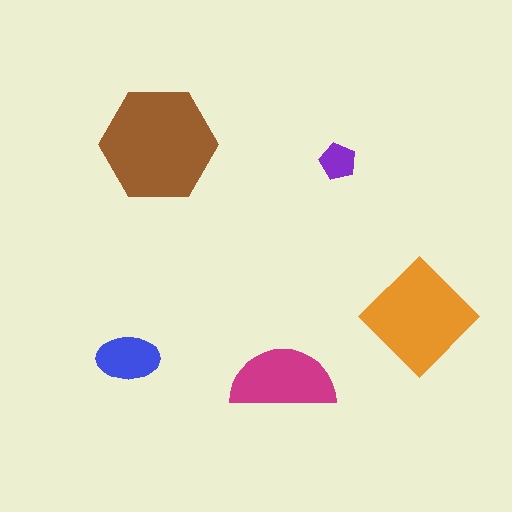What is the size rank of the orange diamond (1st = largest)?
2nd.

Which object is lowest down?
The magenta semicircle is bottommost.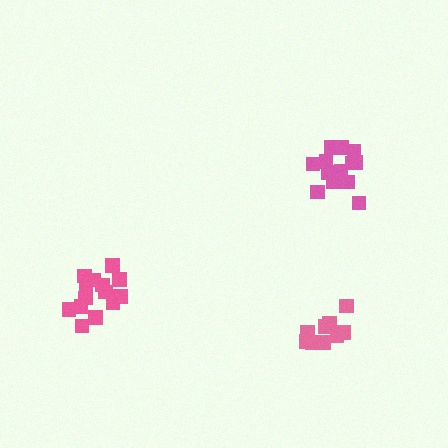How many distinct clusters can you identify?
There are 3 distinct clusters.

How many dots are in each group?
Group 1: 15 dots, Group 2: 15 dots, Group 3: 9 dots (39 total).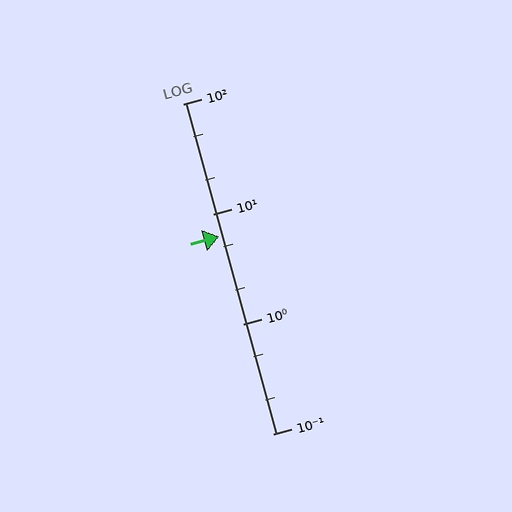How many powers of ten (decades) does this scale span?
The scale spans 3 decades, from 0.1 to 100.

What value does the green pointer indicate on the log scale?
The pointer indicates approximately 6.2.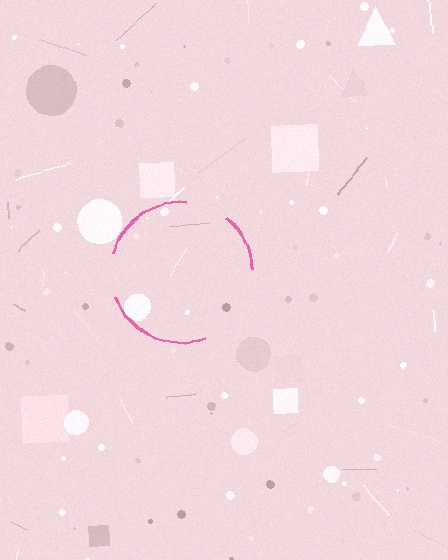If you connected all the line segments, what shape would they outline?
They would outline a circle.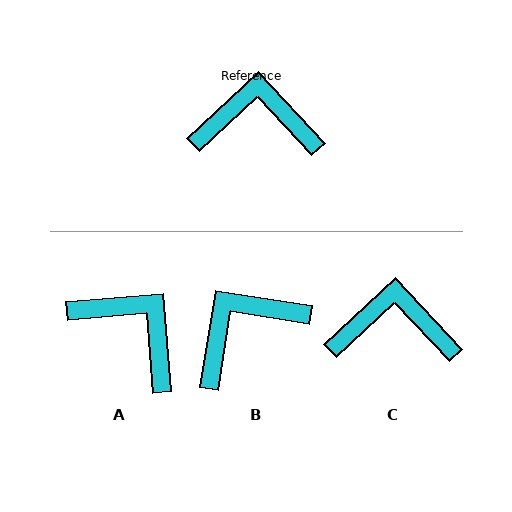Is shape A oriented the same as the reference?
No, it is off by about 38 degrees.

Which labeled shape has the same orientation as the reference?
C.